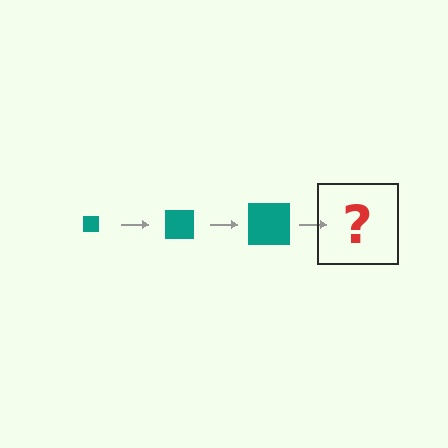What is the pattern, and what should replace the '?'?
The pattern is that the square gets progressively larger each step. The '?' should be a teal square, larger than the previous one.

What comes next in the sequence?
The next element should be a teal square, larger than the previous one.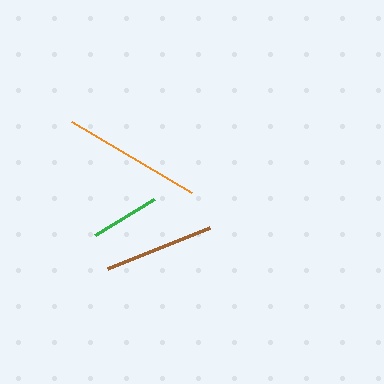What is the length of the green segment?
The green segment is approximately 69 pixels long.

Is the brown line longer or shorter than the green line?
The brown line is longer than the green line.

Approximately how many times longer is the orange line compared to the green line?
The orange line is approximately 2.0 times the length of the green line.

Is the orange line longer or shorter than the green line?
The orange line is longer than the green line.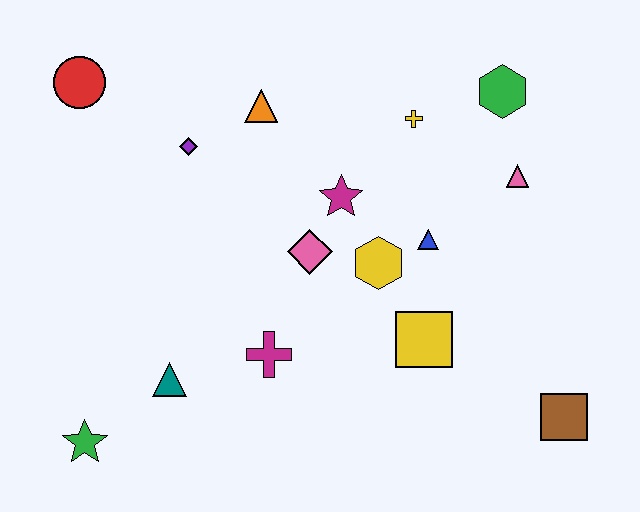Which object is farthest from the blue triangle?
The green star is farthest from the blue triangle.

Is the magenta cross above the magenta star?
No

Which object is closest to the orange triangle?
The purple diamond is closest to the orange triangle.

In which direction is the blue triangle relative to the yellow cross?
The blue triangle is below the yellow cross.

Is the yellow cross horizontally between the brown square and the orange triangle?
Yes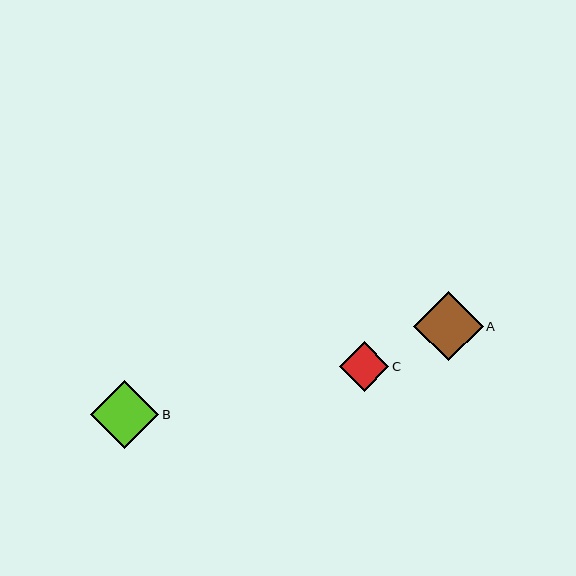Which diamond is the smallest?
Diamond C is the smallest with a size of approximately 49 pixels.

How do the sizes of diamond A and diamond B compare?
Diamond A and diamond B are approximately the same size.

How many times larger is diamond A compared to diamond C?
Diamond A is approximately 1.4 times the size of diamond C.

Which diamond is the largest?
Diamond A is the largest with a size of approximately 69 pixels.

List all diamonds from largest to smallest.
From largest to smallest: A, B, C.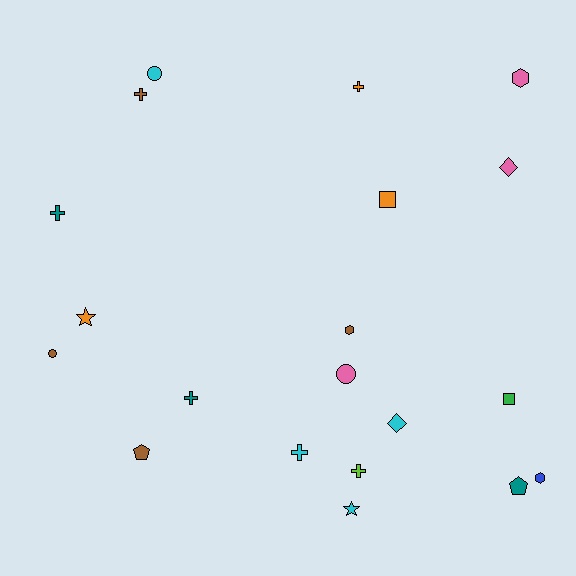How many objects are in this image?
There are 20 objects.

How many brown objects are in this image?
There are 4 brown objects.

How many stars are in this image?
There are 2 stars.